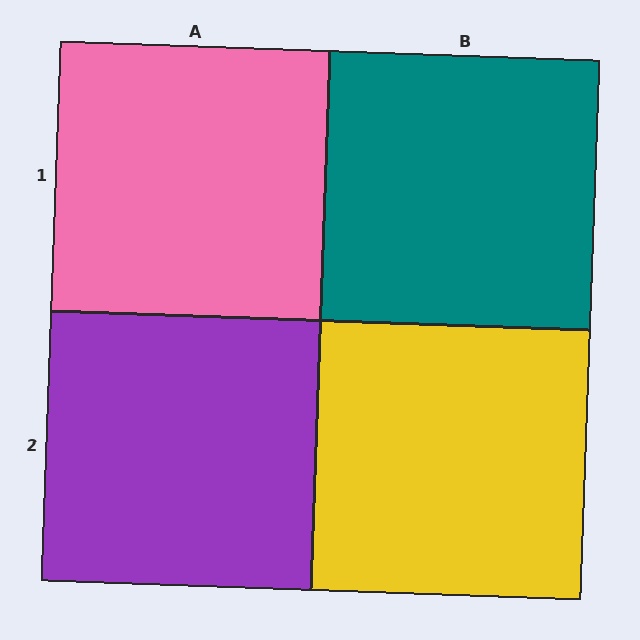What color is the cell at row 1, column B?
Teal.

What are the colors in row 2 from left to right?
Purple, yellow.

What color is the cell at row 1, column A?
Pink.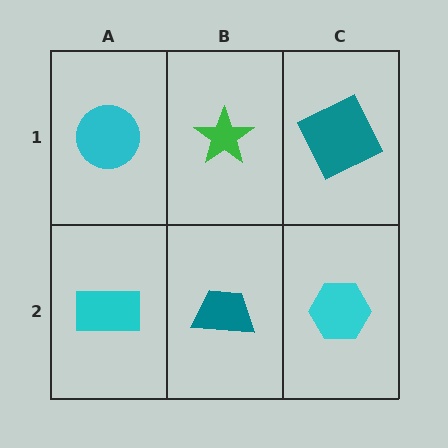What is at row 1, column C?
A teal square.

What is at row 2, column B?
A teal trapezoid.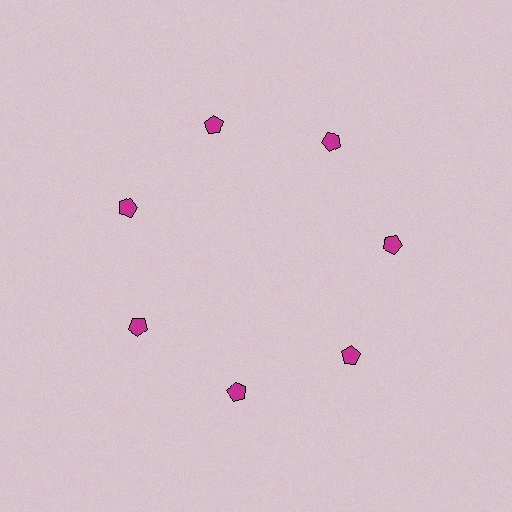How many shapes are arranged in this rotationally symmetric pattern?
There are 7 shapes, arranged in 7 groups of 1.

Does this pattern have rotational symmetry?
Yes, this pattern has 7-fold rotational symmetry. It looks the same after rotating 51 degrees around the center.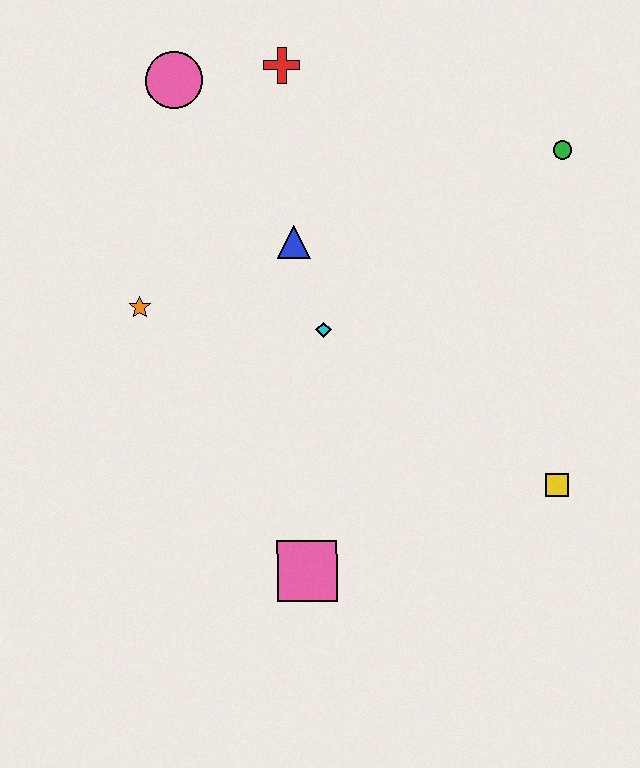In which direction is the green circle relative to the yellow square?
The green circle is above the yellow square.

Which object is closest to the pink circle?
The red cross is closest to the pink circle.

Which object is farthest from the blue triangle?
The yellow square is farthest from the blue triangle.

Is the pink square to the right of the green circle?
No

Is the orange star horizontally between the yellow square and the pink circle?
No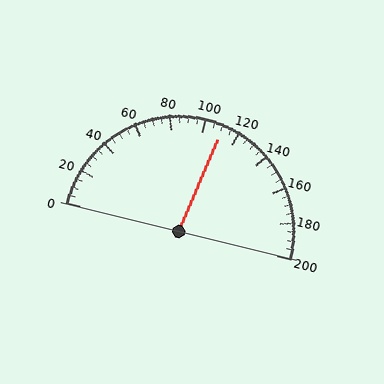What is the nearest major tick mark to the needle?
The nearest major tick mark is 120.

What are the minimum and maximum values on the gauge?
The gauge ranges from 0 to 200.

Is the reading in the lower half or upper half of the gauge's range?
The reading is in the upper half of the range (0 to 200).